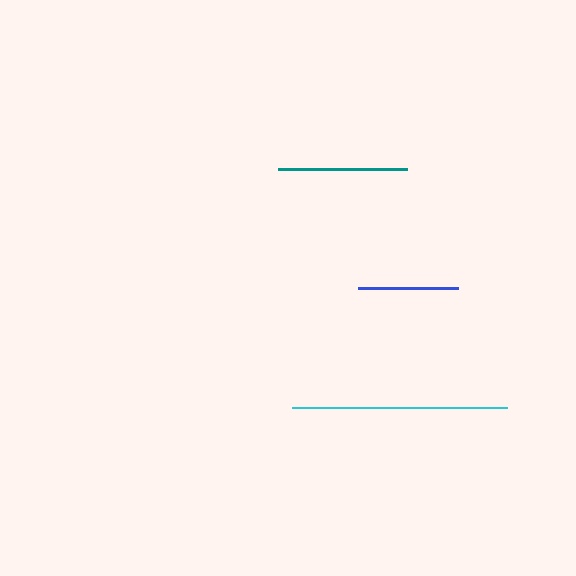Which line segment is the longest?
The cyan line is the longest at approximately 215 pixels.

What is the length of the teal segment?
The teal segment is approximately 129 pixels long.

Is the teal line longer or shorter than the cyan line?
The cyan line is longer than the teal line.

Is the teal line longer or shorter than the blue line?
The teal line is longer than the blue line.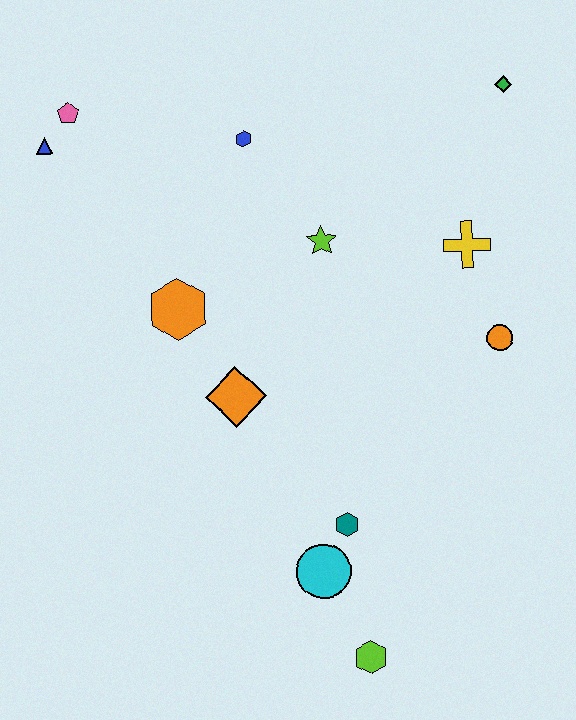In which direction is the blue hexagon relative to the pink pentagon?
The blue hexagon is to the right of the pink pentagon.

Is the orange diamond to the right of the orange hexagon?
Yes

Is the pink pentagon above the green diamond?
No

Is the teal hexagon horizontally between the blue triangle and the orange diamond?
No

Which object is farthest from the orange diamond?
The green diamond is farthest from the orange diamond.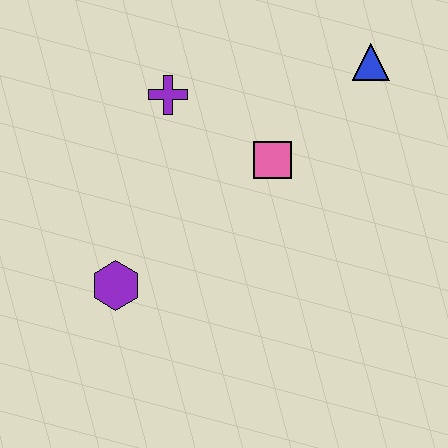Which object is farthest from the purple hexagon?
The blue triangle is farthest from the purple hexagon.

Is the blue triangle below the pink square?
No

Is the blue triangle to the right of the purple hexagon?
Yes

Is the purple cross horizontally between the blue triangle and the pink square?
No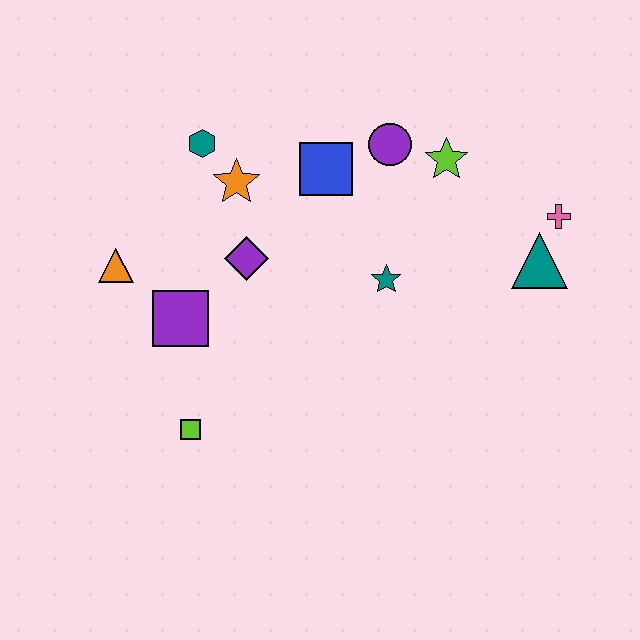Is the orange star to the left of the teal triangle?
Yes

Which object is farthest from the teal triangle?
The orange triangle is farthest from the teal triangle.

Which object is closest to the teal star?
The blue square is closest to the teal star.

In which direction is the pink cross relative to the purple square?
The pink cross is to the right of the purple square.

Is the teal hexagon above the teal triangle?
Yes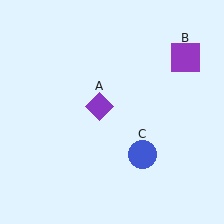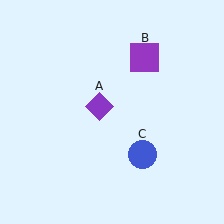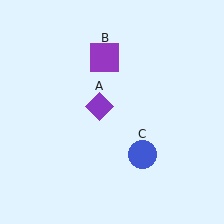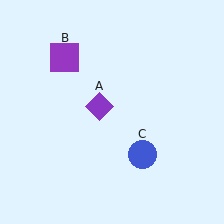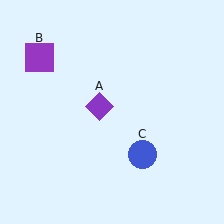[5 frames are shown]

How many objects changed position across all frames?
1 object changed position: purple square (object B).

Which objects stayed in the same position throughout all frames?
Purple diamond (object A) and blue circle (object C) remained stationary.